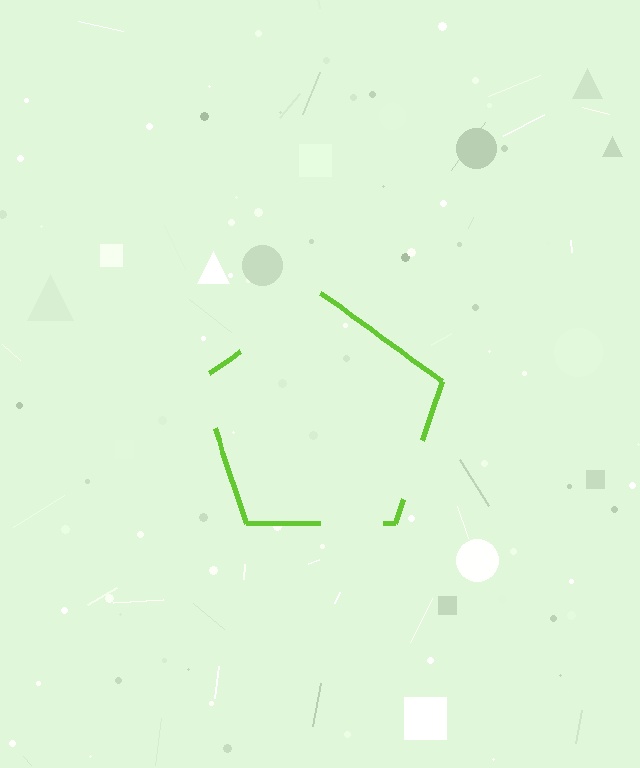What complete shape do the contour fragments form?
The contour fragments form a pentagon.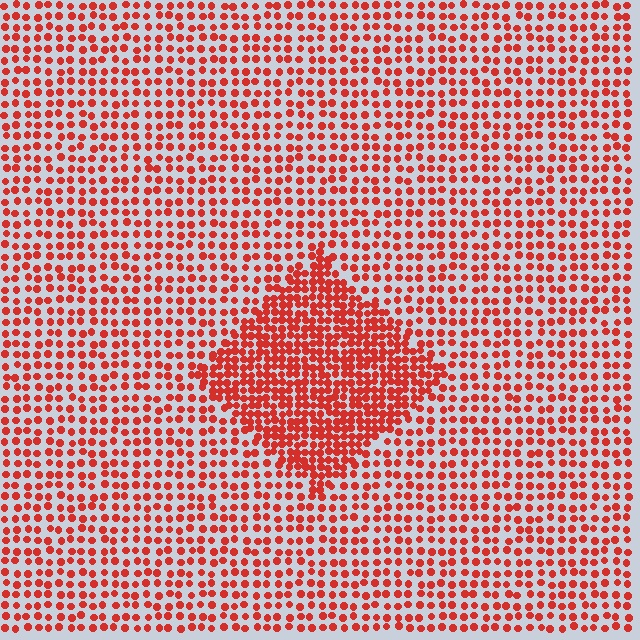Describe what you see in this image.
The image contains small red elements arranged at two different densities. A diamond-shaped region is visible where the elements are more densely packed than the surrounding area.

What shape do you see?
I see a diamond.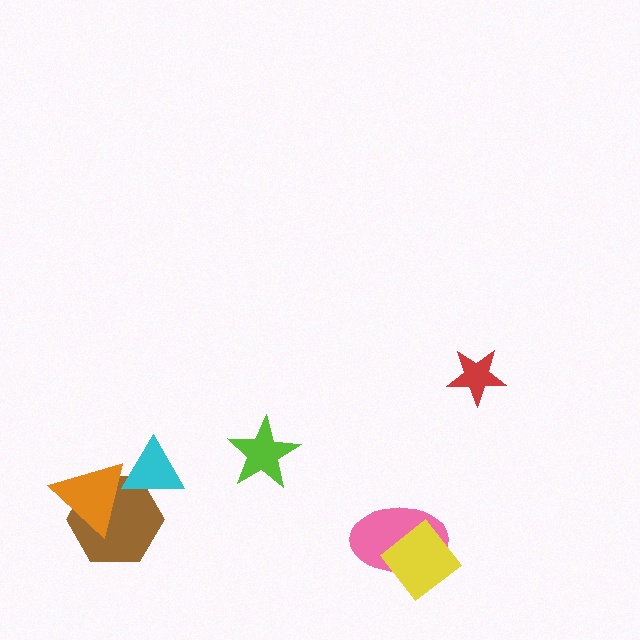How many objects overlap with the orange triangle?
2 objects overlap with the orange triangle.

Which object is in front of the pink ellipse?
The yellow diamond is in front of the pink ellipse.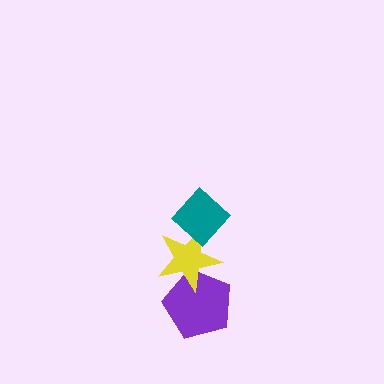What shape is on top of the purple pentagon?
The yellow star is on top of the purple pentagon.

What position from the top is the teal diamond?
The teal diamond is 1st from the top.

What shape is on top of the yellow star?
The teal diamond is on top of the yellow star.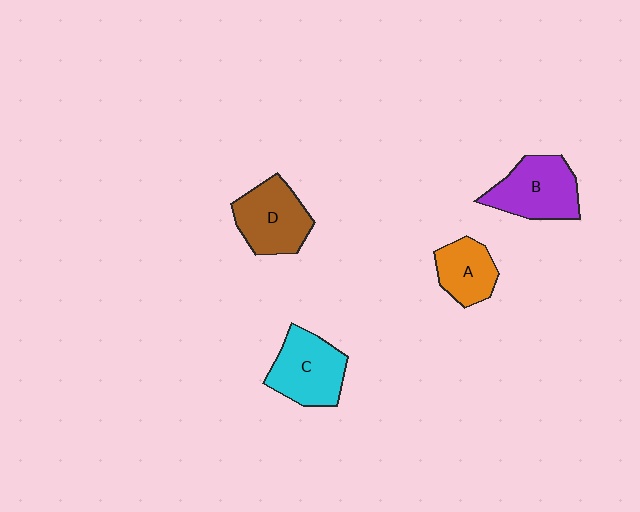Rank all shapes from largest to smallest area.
From largest to smallest: B (purple), C (cyan), D (brown), A (orange).